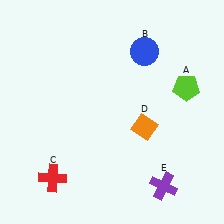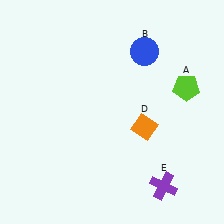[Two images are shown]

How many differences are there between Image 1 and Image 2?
There is 1 difference between the two images.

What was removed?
The red cross (C) was removed in Image 2.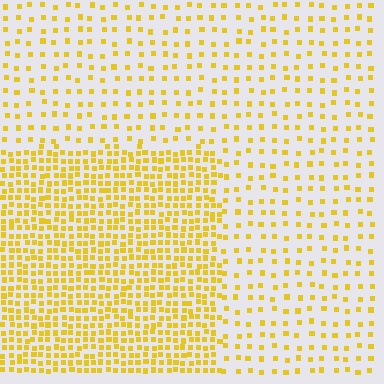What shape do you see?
I see a rectangle.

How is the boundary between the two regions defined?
The boundary is defined by a change in element density (approximately 2.7x ratio). All elements are the same color, size, and shape.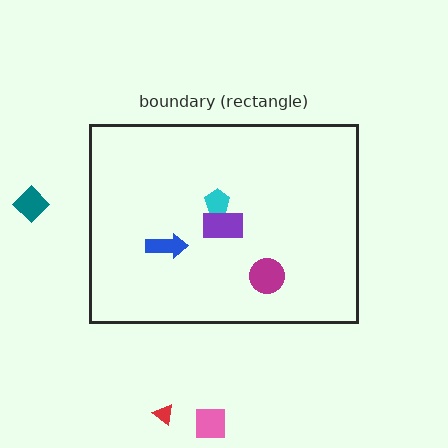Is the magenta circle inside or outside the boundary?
Inside.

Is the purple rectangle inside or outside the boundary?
Inside.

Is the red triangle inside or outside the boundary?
Outside.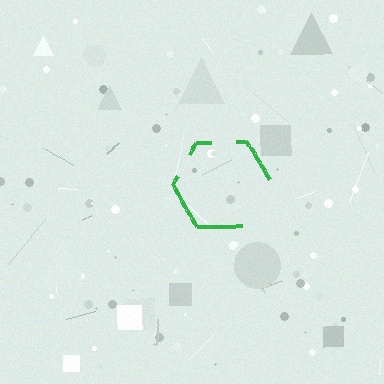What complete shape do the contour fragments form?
The contour fragments form a hexagon.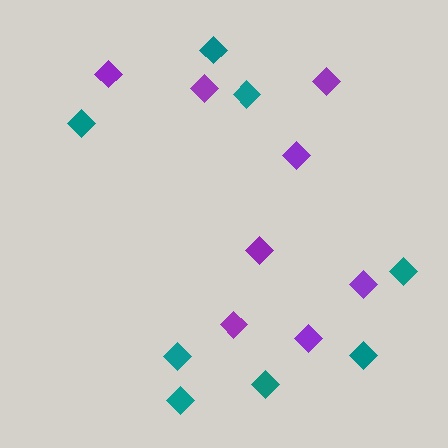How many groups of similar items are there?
There are 2 groups: one group of teal diamonds (8) and one group of purple diamonds (8).